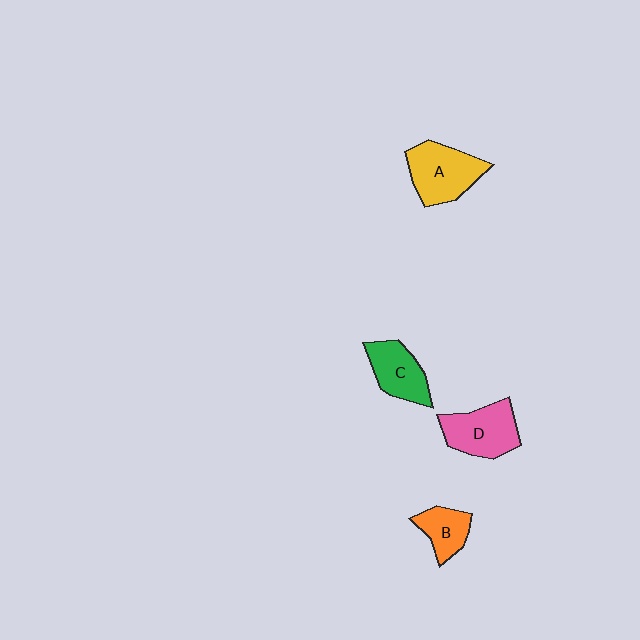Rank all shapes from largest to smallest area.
From largest to smallest: A (yellow), D (pink), C (green), B (orange).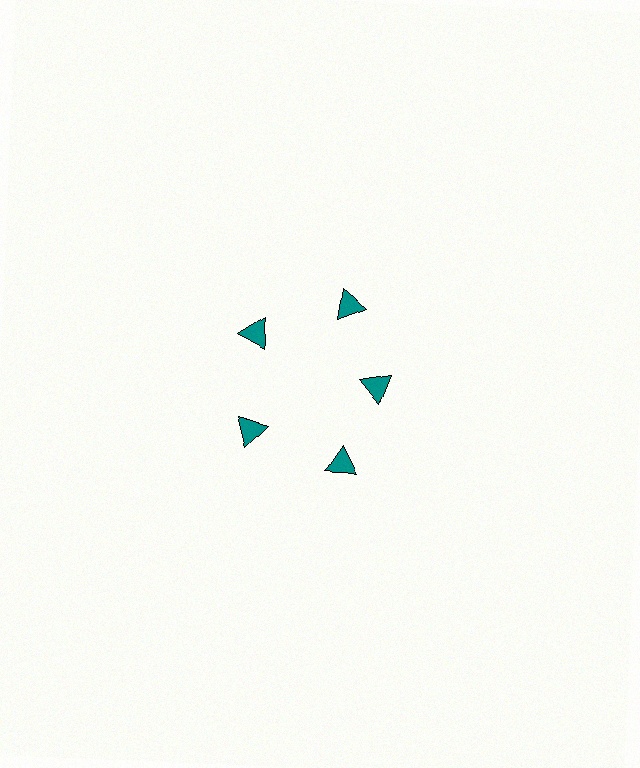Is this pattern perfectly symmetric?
No. The 5 teal triangles are arranged in a ring, but one element near the 3 o'clock position is pulled inward toward the center, breaking the 5-fold rotational symmetry.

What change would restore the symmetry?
The symmetry would be restored by moving it outward, back onto the ring so that all 5 triangles sit at equal angles and equal distance from the center.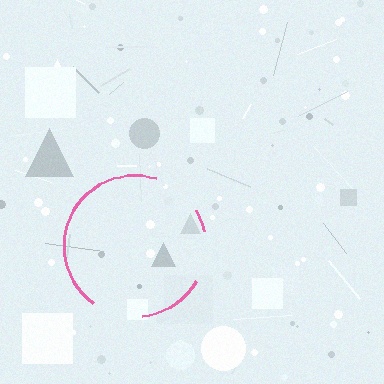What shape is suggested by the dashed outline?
The dashed outline suggests a circle.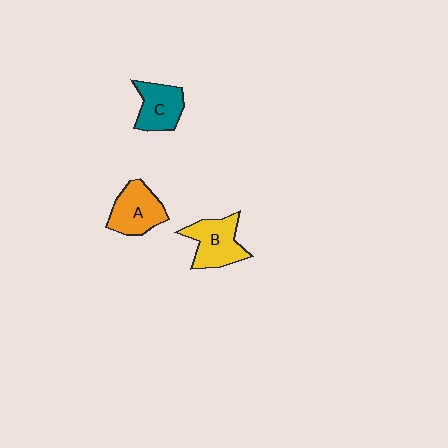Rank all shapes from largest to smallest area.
From largest to smallest: B (yellow), A (orange), C (teal).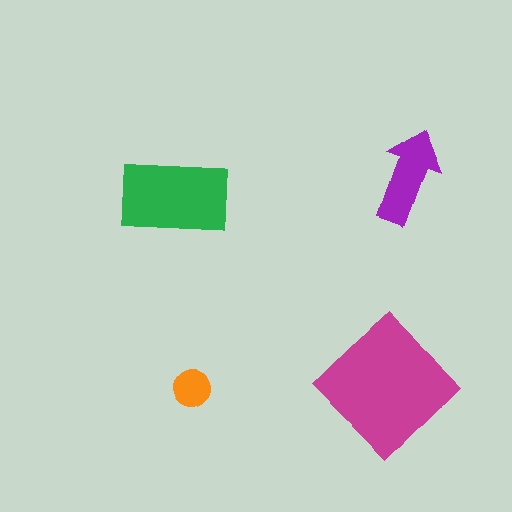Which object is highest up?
The purple arrow is topmost.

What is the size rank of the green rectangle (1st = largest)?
2nd.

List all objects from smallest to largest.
The orange circle, the purple arrow, the green rectangle, the magenta diamond.